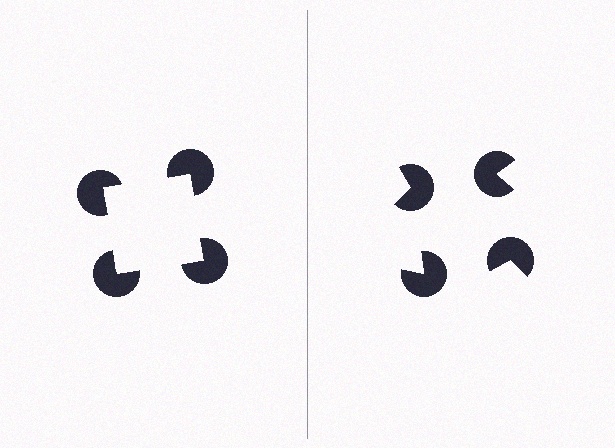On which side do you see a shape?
An illusory square appears on the left side. On the right side the wedge cuts are rotated, so no coherent shape forms.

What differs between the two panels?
The pac-man discs are positioned identically on both sides; only the wedge orientations differ. On the left they align to a square; on the right they are misaligned.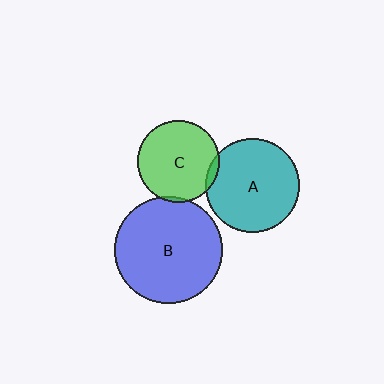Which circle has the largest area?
Circle B (blue).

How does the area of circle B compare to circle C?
Approximately 1.7 times.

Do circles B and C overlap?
Yes.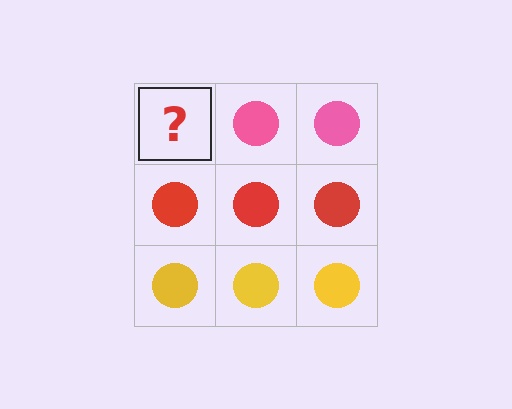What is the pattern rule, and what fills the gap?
The rule is that each row has a consistent color. The gap should be filled with a pink circle.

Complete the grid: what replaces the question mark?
The question mark should be replaced with a pink circle.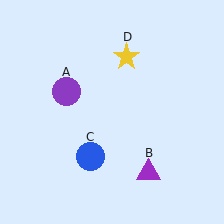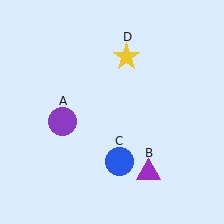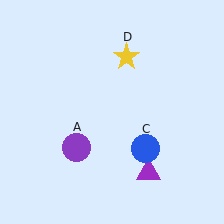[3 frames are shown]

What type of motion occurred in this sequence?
The purple circle (object A), blue circle (object C) rotated counterclockwise around the center of the scene.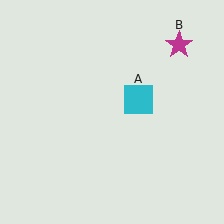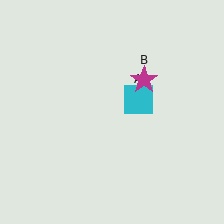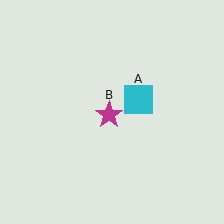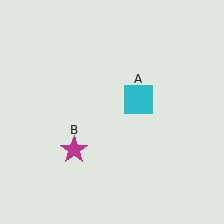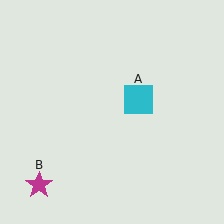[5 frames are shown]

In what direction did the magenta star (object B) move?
The magenta star (object B) moved down and to the left.